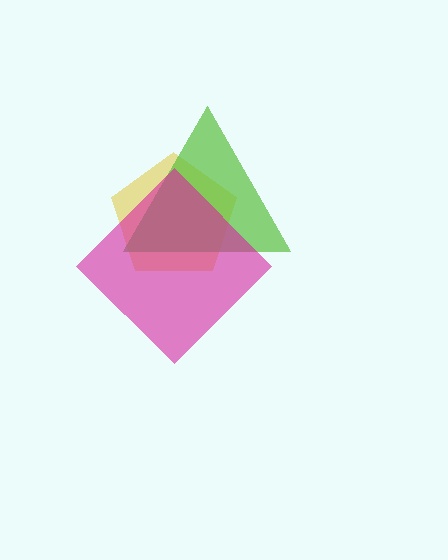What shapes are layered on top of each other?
The layered shapes are: a yellow pentagon, a lime triangle, a magenta diamond.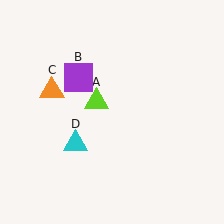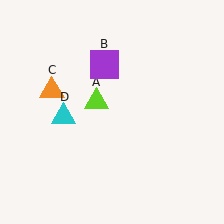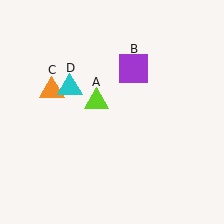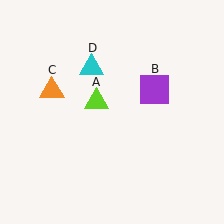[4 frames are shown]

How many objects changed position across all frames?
2 objects changed position: purple square (object B), cyan triangle (object D).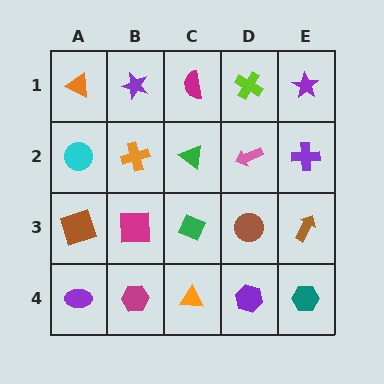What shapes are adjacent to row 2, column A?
An orange triangle (row 1, column A), a brown square (row 3, column A), an orange cross (row 2, column B).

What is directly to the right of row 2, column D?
A purple cross.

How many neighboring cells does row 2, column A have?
3.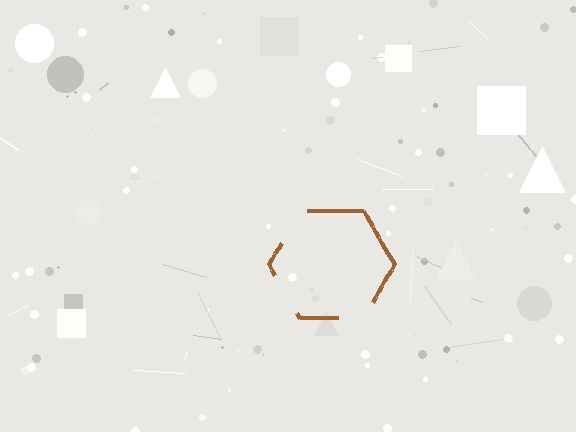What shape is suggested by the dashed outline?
The dashed outline suggests a hexagon.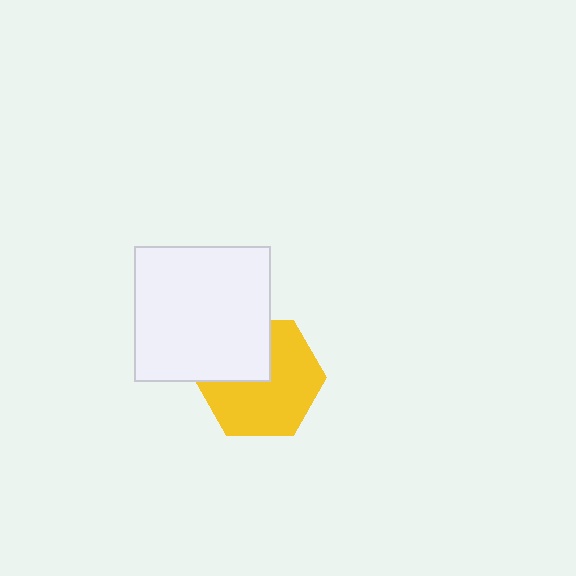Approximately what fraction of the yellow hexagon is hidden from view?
Roughly 33% of the yellow hexagon is hidden behind the white square.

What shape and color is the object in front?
The object in front is a white square.